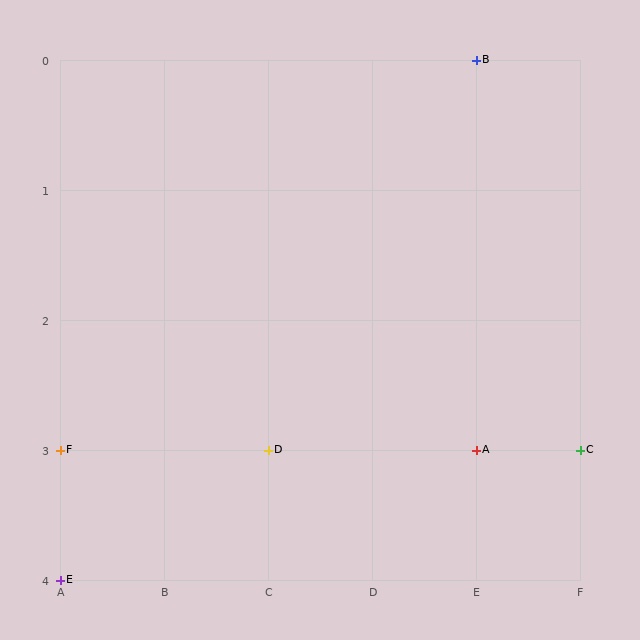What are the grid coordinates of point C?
Point C is at grid coordinates (F, 3).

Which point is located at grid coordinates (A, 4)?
Point E is at (A, 4).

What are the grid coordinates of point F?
Point F is at grid coordinates (A, 3).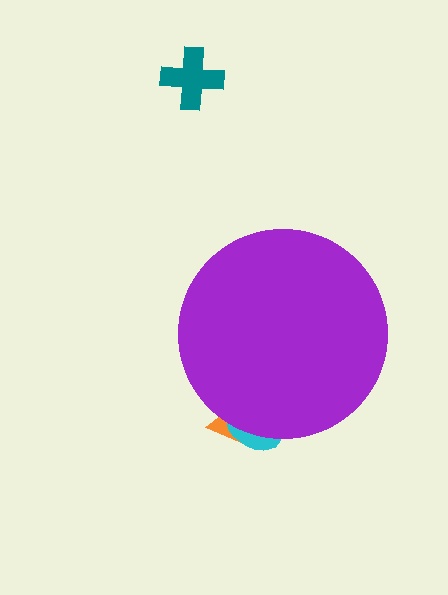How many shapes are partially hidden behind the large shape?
2 shapes are partially hidden.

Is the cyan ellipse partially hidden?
Yes, the cyan ellipse is partially hidden behind the purple circle.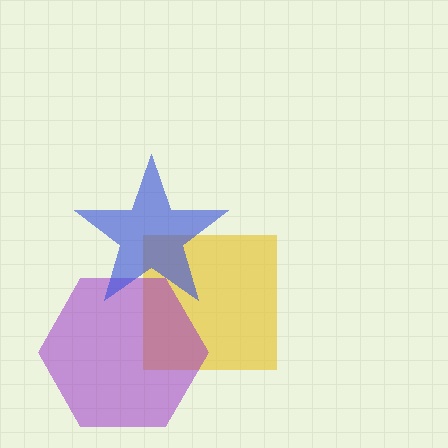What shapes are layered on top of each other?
The layered shapes are: a yellow square, a purple hexagon, a blue star.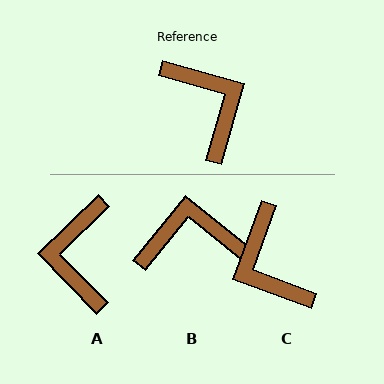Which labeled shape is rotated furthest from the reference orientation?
C, about 175 degrees away.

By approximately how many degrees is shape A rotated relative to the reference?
Approximately 150 degrees counter-clockwise.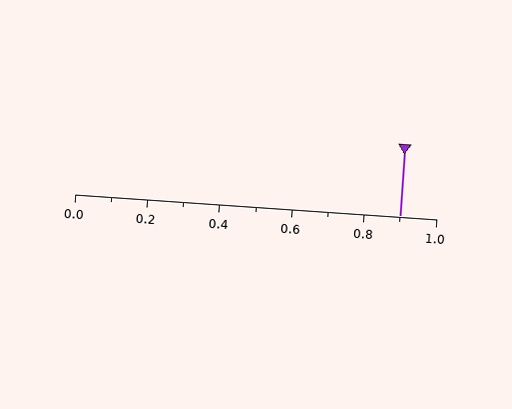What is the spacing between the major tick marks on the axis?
The major ticks are spaced 0.2 apart.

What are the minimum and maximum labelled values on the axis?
The axis runs from 0.0 to 1.0.